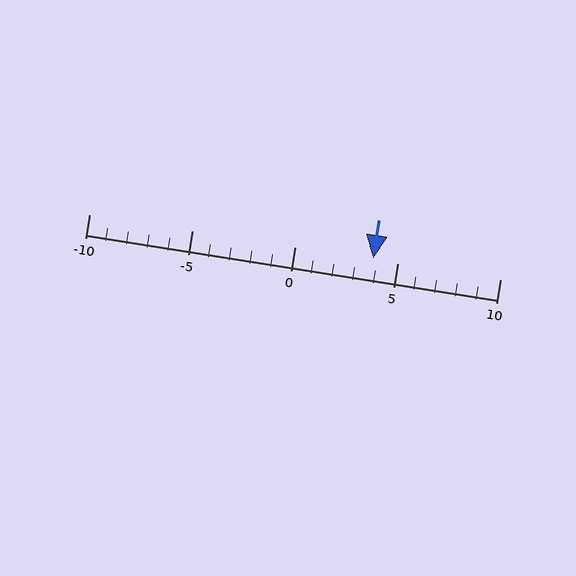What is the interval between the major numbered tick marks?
The major tick marks are spaced 5 units apart.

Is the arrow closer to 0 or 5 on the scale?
The arrow is closer to 5.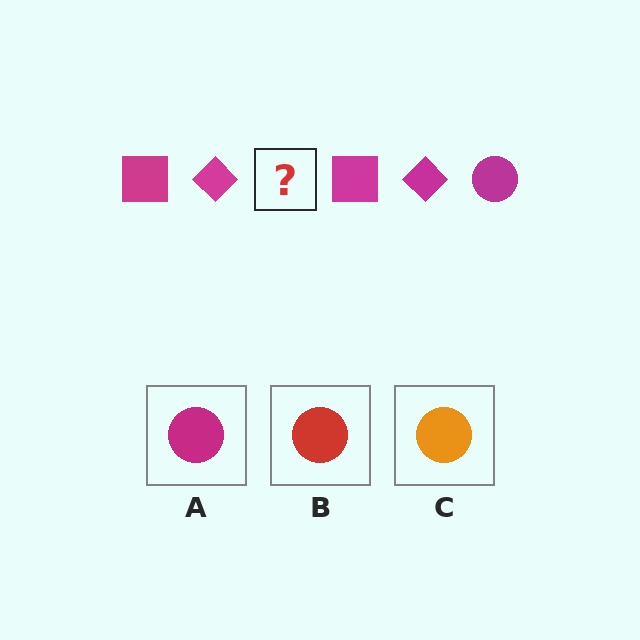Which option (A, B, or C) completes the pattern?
A.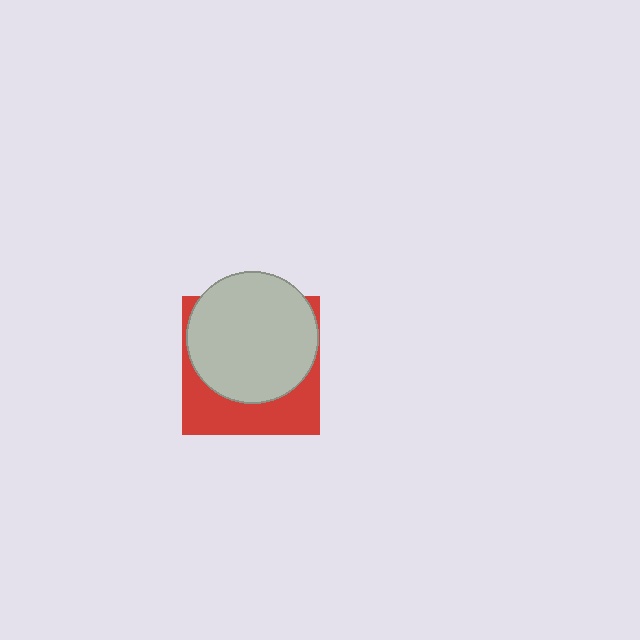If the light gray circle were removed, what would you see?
You would see the complete red square.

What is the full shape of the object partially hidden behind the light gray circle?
The partially hidden object is a red square.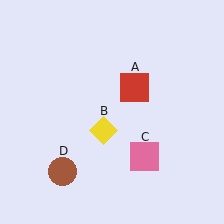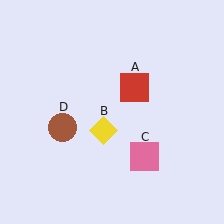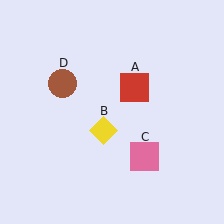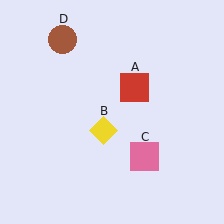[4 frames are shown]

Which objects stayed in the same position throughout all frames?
Red square (object A) and yellow diamond (object B) and pink square (object C) remained stationary.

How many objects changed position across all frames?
1 object changed position: brown circle (object D).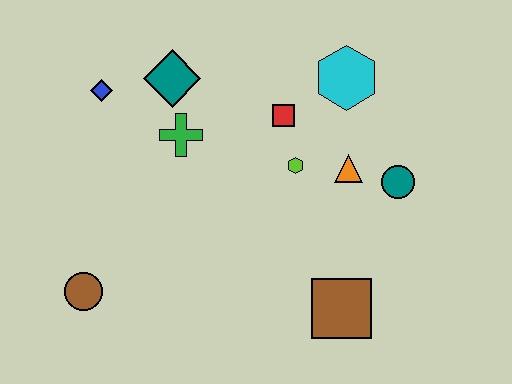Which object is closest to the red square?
The lime hexagon is closest to the red square.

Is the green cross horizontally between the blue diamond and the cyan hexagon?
Yes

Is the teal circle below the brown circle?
No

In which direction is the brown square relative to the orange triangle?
The brown square is below the orange triangle.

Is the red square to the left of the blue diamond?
No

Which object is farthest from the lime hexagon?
The brown circle is farthest from the lime hexagon.